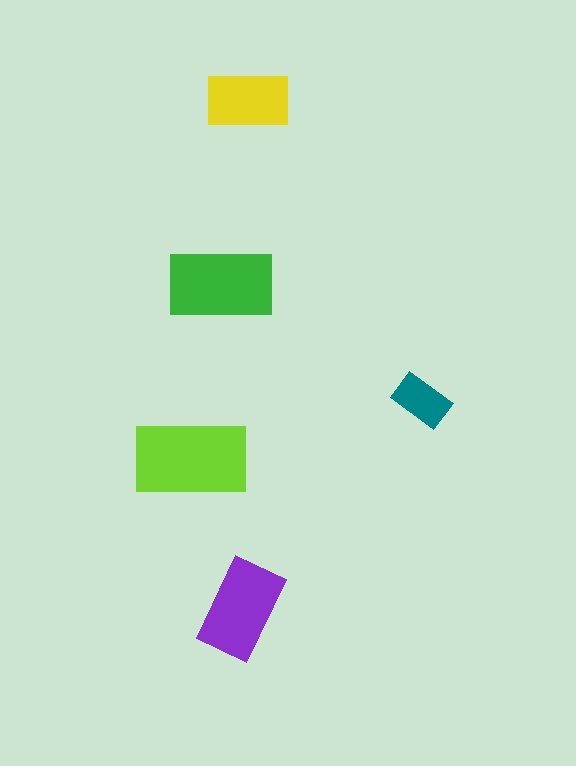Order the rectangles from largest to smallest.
the lime one, the green one, the purple one, the yellow one, the teal one.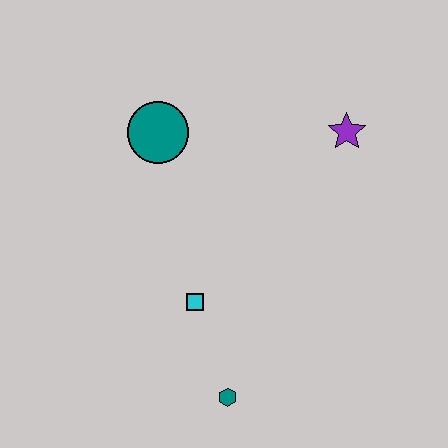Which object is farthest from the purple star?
The teal hexagon is farthest from the purple star.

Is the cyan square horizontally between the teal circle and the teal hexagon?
Yes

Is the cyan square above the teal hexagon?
Yes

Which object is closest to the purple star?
The teal circle is closest to the purple star.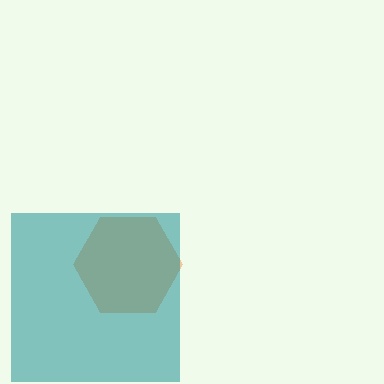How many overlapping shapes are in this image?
There are 2 overlapping shapes in the image.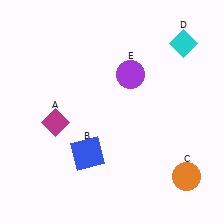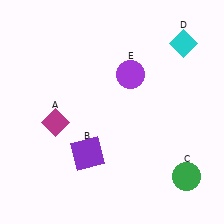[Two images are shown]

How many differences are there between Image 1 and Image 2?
There are 2 differences between the two images.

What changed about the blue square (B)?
In Image 1, B is blue. In Image 2, it changed to purple.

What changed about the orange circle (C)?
In Image 1, C is orange. In Image 2, it changed to green.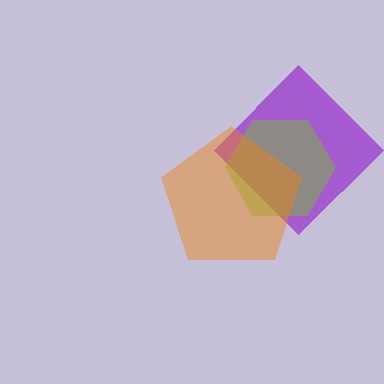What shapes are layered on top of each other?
The layered shapes are: a purple diamond, a lime hexagon, an orange pentagon.